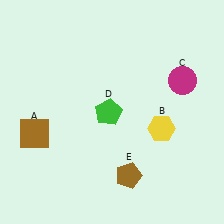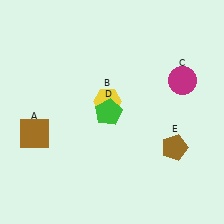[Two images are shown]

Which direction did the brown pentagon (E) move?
The brown pentagon (E) moved right.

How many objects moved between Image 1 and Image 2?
2 objects moved between the two images.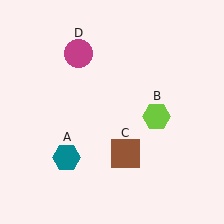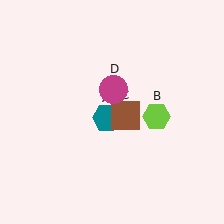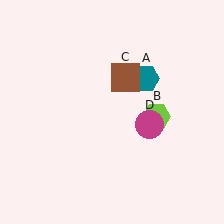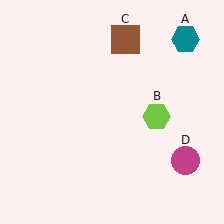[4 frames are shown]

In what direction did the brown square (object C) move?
The brown square (object C) moved up.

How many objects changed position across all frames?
3 objects changed position: teal hexagon (object A), brown square (object C), magenta circle (object D).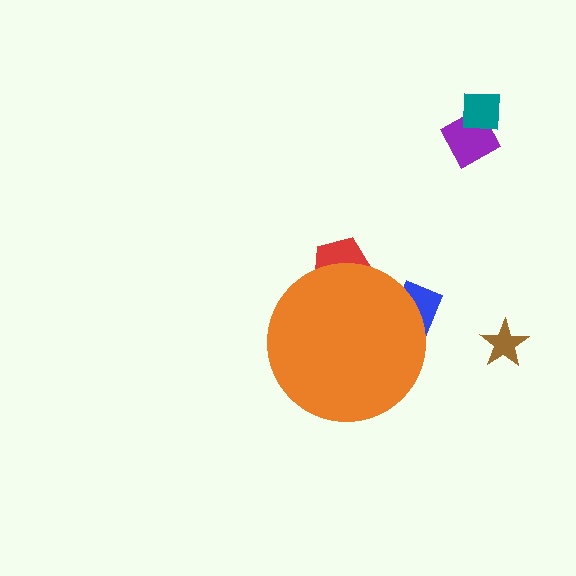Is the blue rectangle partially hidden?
Yes, the blue rectangle is partially hidden behind the orange circle.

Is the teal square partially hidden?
No, the teal square is fully visible.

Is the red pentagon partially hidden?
Yes, the red pentagon is partially hidden behind the orange circle.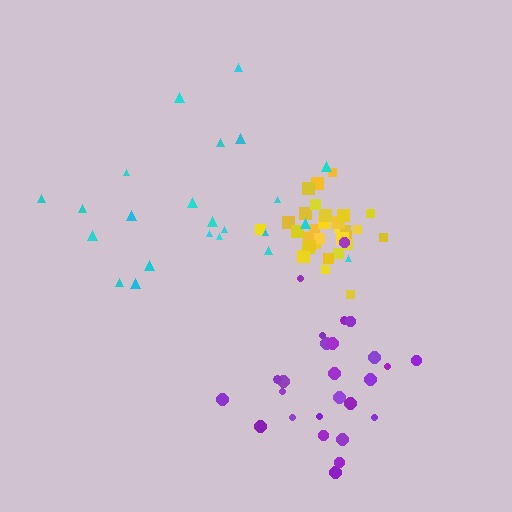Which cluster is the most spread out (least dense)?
Cyan.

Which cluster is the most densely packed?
Yellow.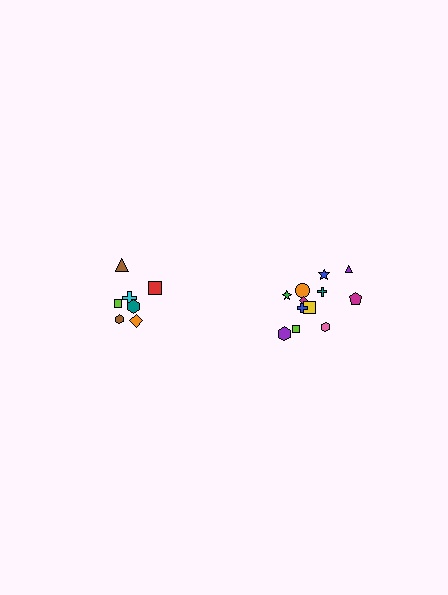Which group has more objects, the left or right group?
The right group.